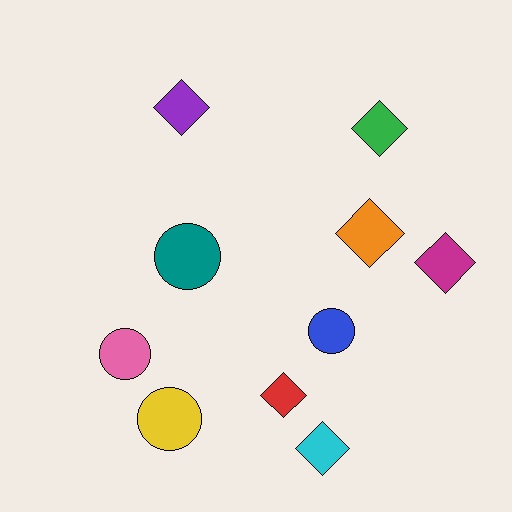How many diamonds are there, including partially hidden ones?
There are 6 diamonds.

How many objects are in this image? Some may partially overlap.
There are 10 objects.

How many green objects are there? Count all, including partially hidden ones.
There is 1 green object.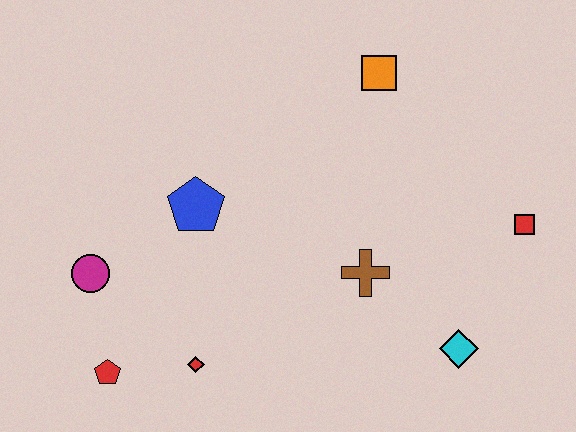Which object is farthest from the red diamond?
The red square is farthest from the red diamond.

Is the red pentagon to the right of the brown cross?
No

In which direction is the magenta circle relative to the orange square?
The magenta circle is to the left of the orange square.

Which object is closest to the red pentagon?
The red diamond is closest to the red pentagon.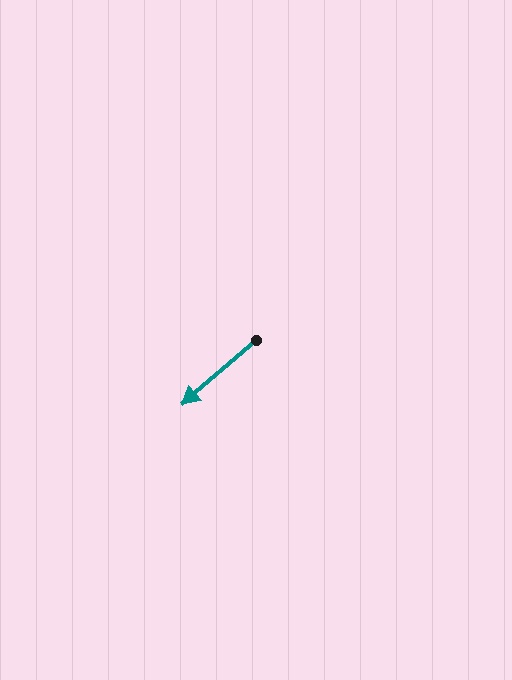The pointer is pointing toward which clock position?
Roughly 8 o'clock.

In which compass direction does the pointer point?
Southwest.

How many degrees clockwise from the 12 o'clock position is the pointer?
Approximately 229 degrees.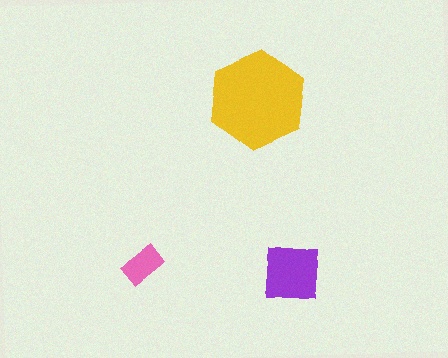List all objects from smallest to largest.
The pink rectangle, the purple square, the yellow hexagon.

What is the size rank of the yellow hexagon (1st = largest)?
1st.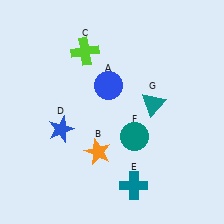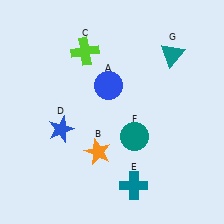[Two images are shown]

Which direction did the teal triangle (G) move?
The teal triangle (G) moved up.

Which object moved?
The teal triangle (G) moved up.